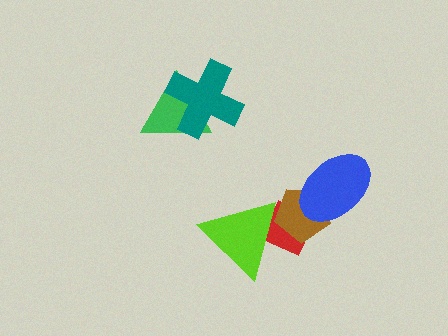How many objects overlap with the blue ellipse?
2 objects overlap with the blue ellipse.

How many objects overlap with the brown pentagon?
3 objects overlap with the brown pentagon.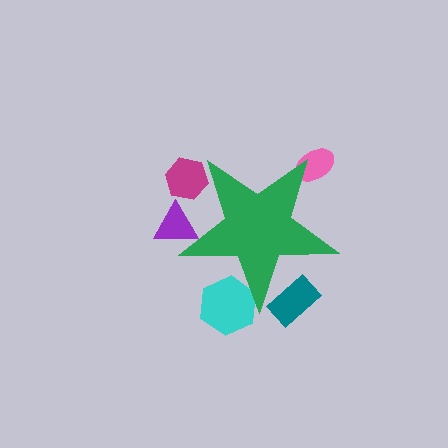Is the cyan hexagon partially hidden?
Yes, the cyan hexagon is partially hidden behind the green star.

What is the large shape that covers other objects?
A green star.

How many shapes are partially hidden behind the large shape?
5 shapes are partially hidden.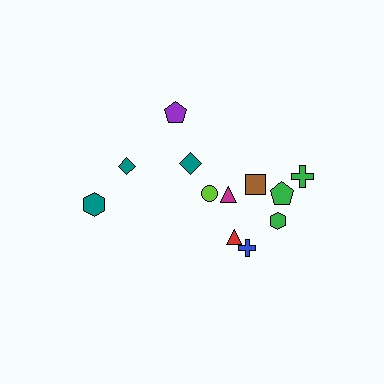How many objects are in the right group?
There are 8 objects.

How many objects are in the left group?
There are 4 objects.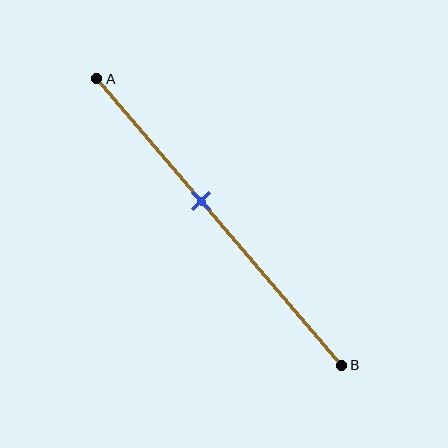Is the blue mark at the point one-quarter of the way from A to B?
No, the mark is at about 45% from A, not at the 25% one-quarter point.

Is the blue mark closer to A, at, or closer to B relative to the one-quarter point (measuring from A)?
The blue mark is closer to point B than the one-quarter point of segment AB.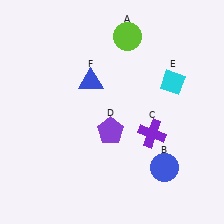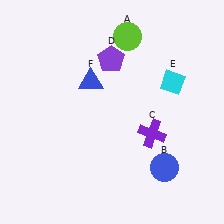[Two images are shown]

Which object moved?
The purple pentagon (D) moved up.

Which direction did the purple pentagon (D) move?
The purple pentagon (D) moved up.